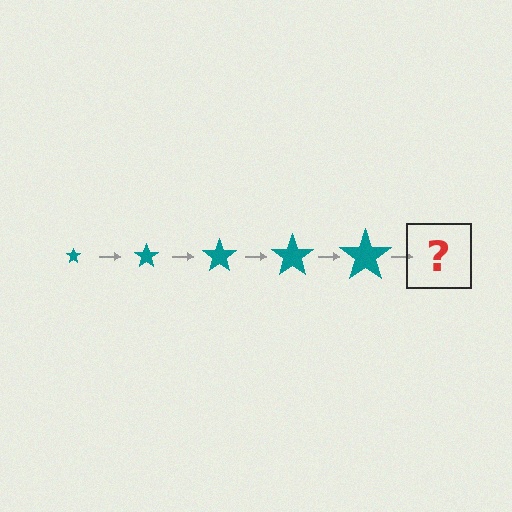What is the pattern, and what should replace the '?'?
The pattern is that the star gets progressively larger each step. The '?' should be a teal star, larger than the previous one.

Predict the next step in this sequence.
The next step is a teal star, larger than the previous one.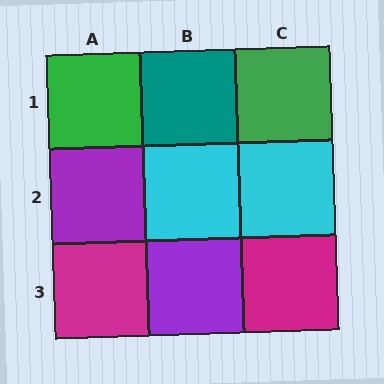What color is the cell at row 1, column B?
Teal.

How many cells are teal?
1 cell is teal.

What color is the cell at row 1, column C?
Green.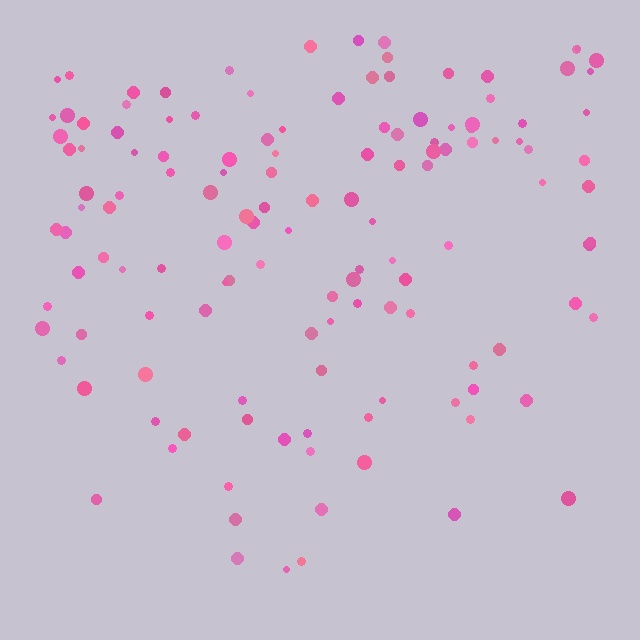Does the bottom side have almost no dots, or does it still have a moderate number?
Still a moderate number, just noticeably fewer than the top.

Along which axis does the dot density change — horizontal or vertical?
Vertical.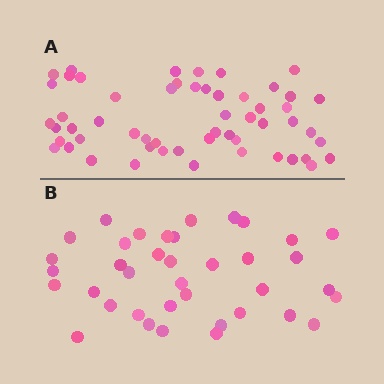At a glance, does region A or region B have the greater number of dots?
Region A (the top region) has more dots.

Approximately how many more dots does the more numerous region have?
Region A has approximately 15 more dots than region B.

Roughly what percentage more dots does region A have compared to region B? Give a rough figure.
About 45% more.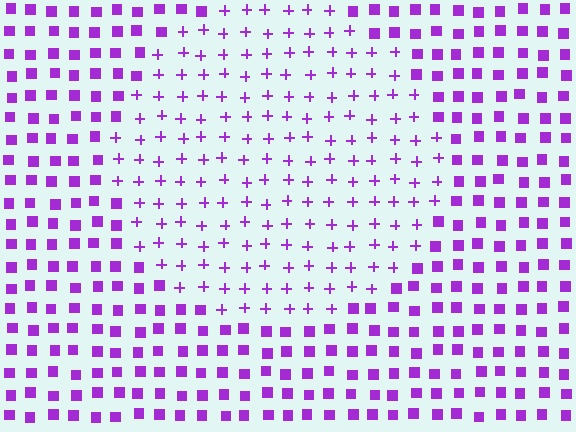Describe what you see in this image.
The image is filled with small purple elements arranged in a uniform grid. A circle-shaped region contains plus signs, while the surrounding area contains squares. The boundary is defined purely by the change in element shape.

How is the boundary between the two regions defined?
The boundary is defined by a change in element shape: plus signs inside vs. squares outside. All elements share the same color and spacing.